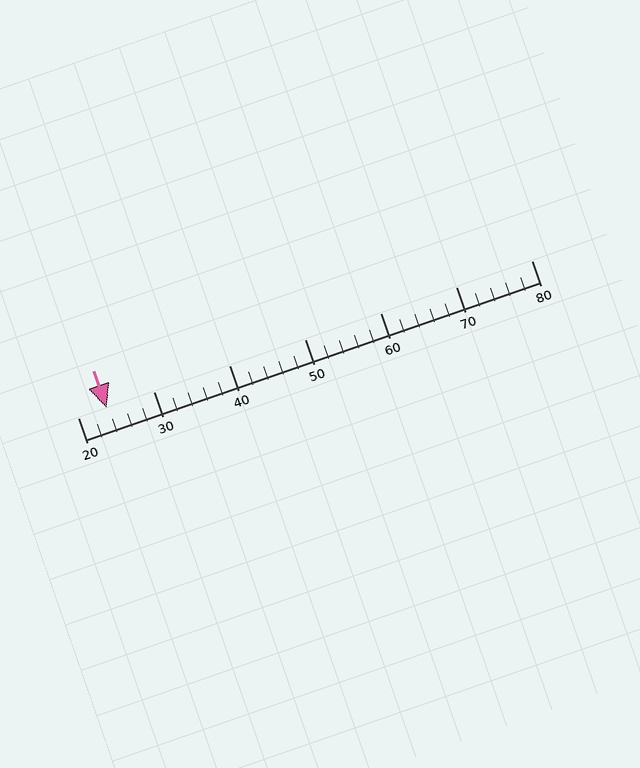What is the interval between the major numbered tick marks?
The major tick marks are spaced 10 units apart.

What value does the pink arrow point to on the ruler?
The pink arrow points to approximately 24.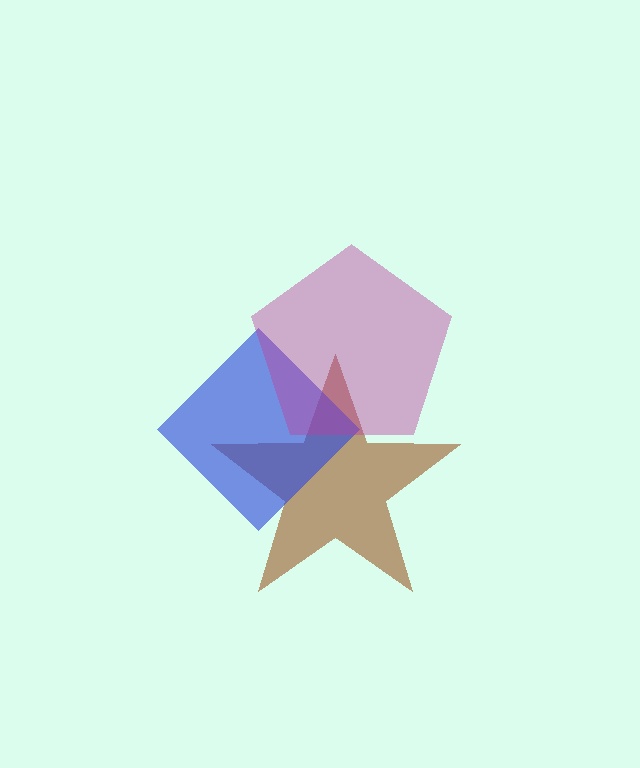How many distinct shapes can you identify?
There are 3 distinct shapes: a brown star, a blue diamond, a magenta pentagon.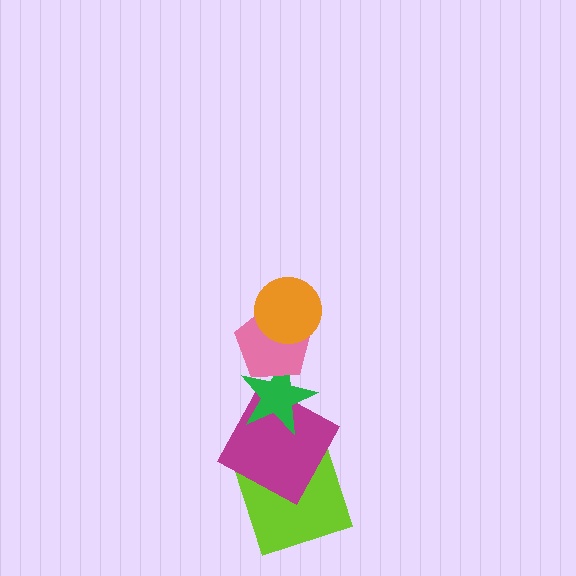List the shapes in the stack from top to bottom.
From top to bottom: the orange circle, the pink pentagon, the green star, the magenta square, the lime square.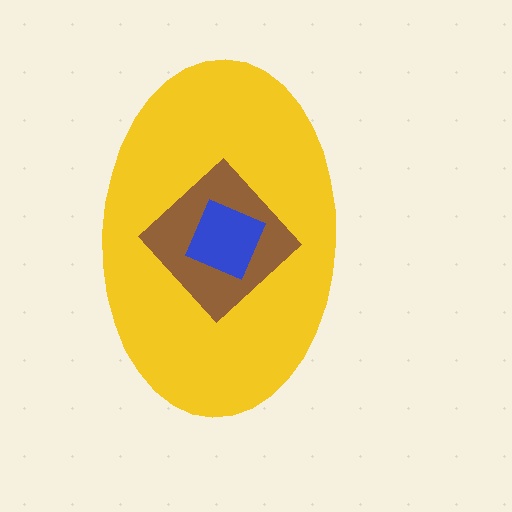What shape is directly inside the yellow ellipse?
The brown diamond.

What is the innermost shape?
The blue diamond.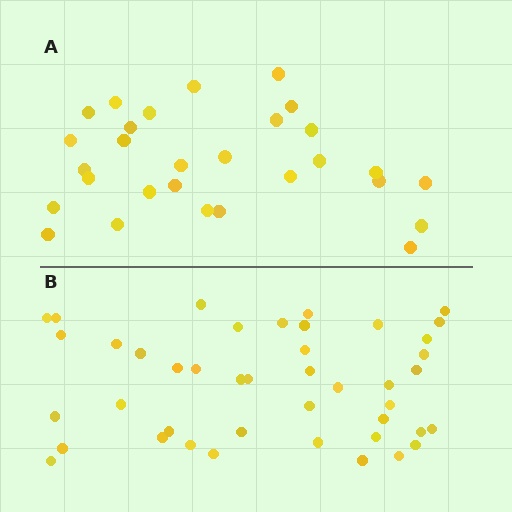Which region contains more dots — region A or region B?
Region B (the bottom region) has more dots.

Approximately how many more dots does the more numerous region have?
Region B has approximately 15 more dots than region A.